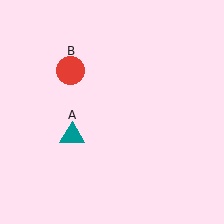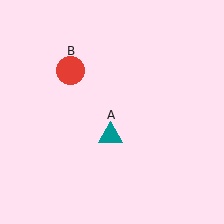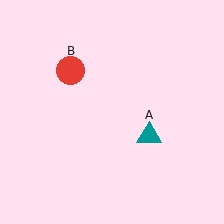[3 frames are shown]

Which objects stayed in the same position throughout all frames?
Red circle (object B) remained stationary.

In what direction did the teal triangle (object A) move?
The teal triangle (object A) moved right.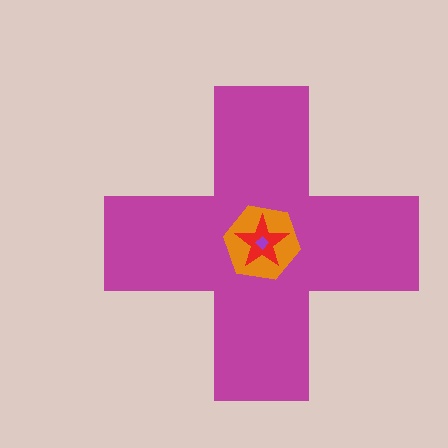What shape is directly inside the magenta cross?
The orange hexagon.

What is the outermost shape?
The magenta cross.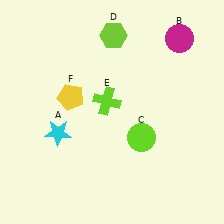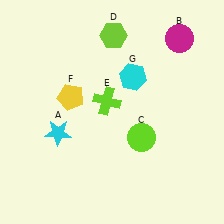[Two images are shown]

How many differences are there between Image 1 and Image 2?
There is 1 difference between the two images.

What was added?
A cyan hexagon (G) was added in Image 2.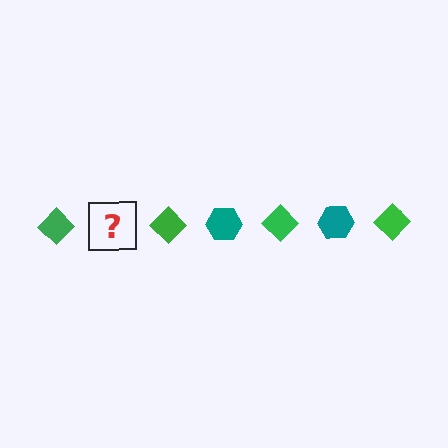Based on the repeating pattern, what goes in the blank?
The blank should be a teal hexagon.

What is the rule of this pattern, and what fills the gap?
The rule is that the pattern alternates between green diamond and teal hexagon. The gap should be filled with a teal hexagon.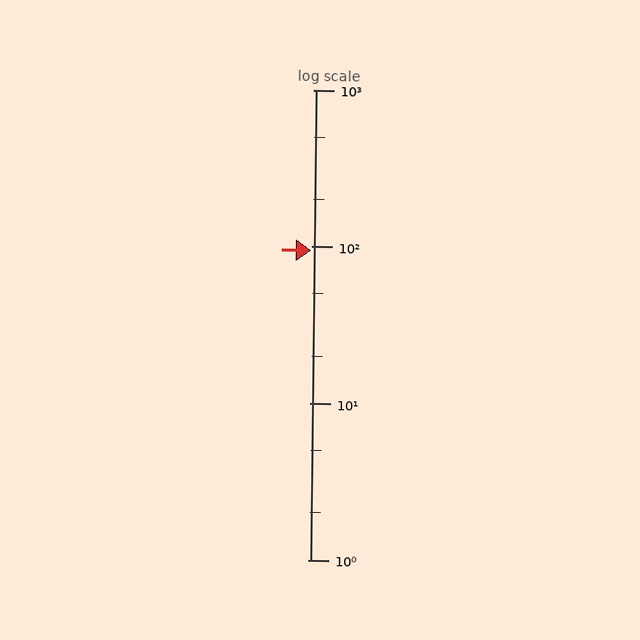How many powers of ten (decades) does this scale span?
The scale spans 3 decades, from 1 to 1000.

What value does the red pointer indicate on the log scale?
The pointer indicates approximately 94.